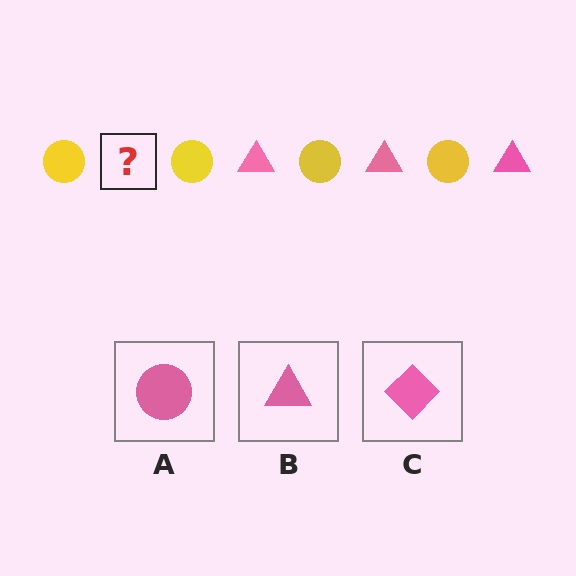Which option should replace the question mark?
Option B.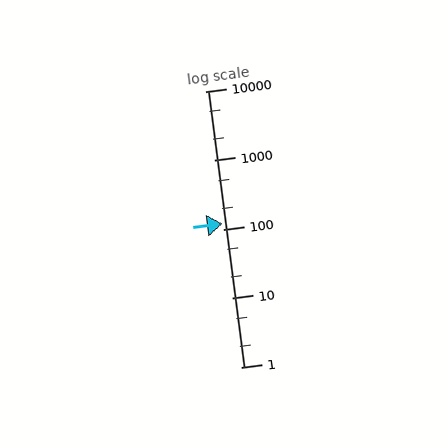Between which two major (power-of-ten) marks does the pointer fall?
The pointer is between 100 and 1000.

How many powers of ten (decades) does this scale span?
The scale spans 4 decades, from 1 to 10000.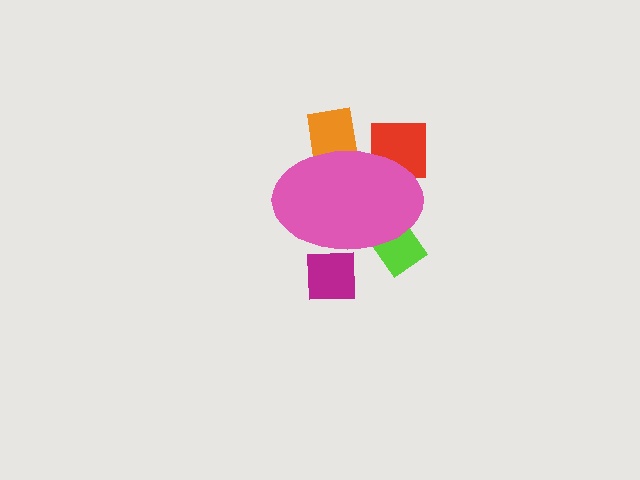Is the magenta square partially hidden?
Yes, the magenta square is partially hidden behind the pink ellipse.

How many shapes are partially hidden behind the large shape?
4 shapes are partially hidden.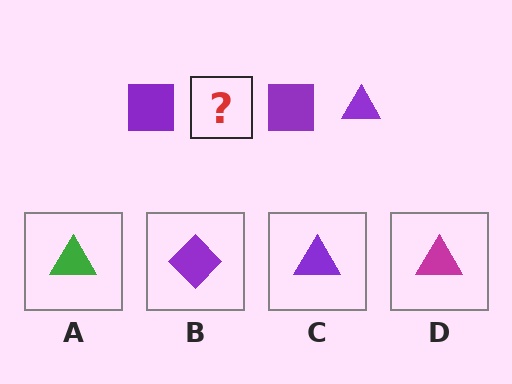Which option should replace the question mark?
Option C.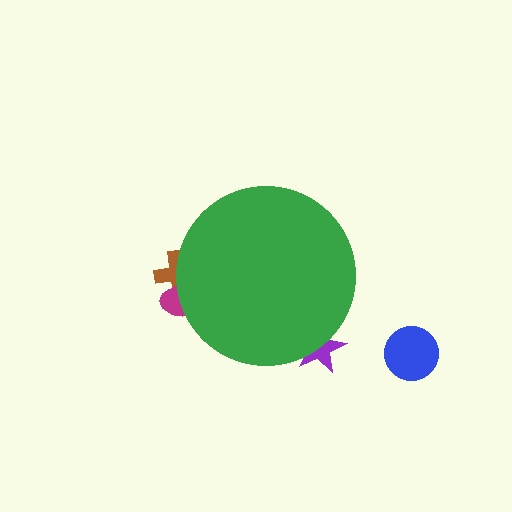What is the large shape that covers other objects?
A green circle.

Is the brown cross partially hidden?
Yes, the brown cross is partially hidden behind the green circle.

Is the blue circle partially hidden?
No, the blue circle is fully visible.